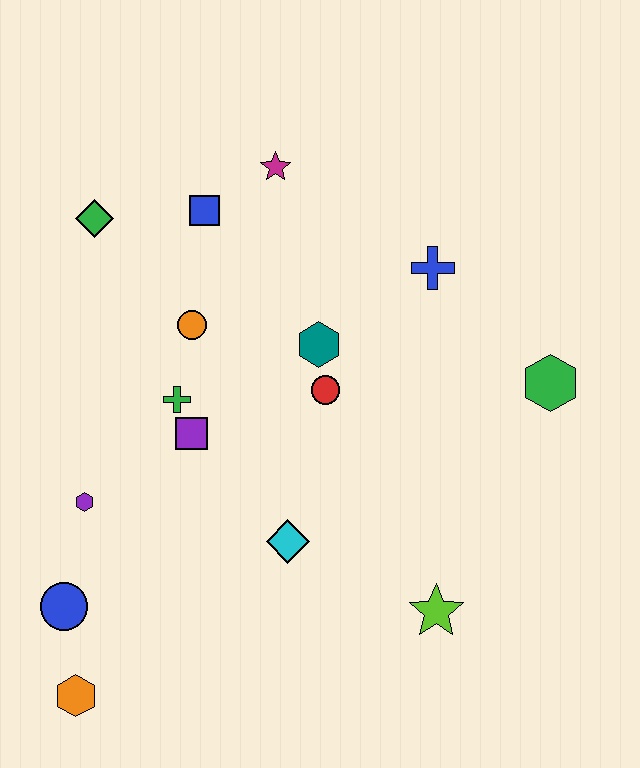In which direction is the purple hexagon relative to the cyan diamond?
The purple hexagon is to the left of the cyan diamond.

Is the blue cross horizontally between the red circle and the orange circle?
No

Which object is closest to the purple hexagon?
The blue circle is closest to the purple hexagon.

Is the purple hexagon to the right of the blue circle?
Yes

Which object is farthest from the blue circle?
The green hexagon is farthest from the blue circle.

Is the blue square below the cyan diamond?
No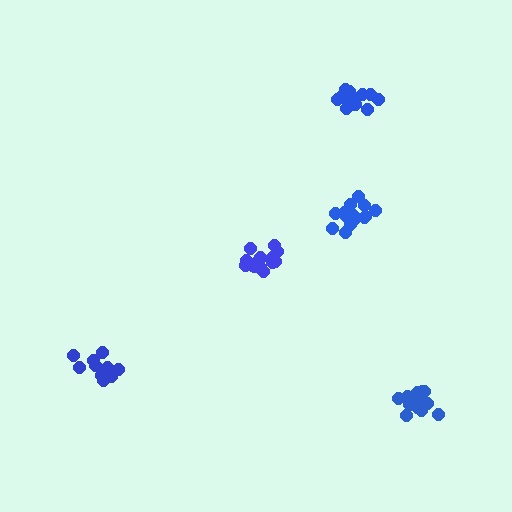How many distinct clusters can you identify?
There are 5 distinct clusters.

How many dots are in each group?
Group 1: 15 dots, Group 2: 14 dots, Group 3: 11 dots, Group 4: 14 dots, Group 5: 16 dots (70 total).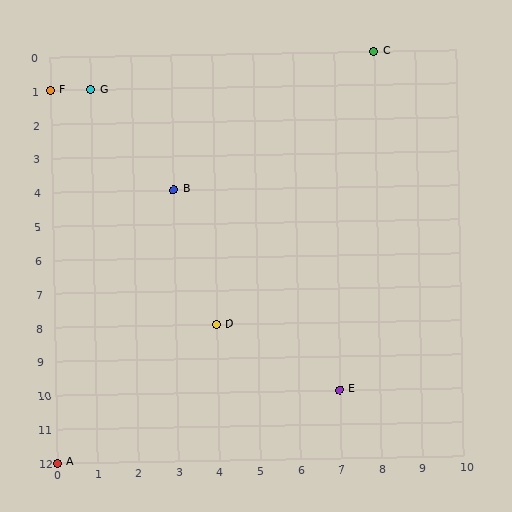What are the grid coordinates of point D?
Point D is at grid coordinates (4, 8).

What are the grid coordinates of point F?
Point F is at grid coordinates (0, 1).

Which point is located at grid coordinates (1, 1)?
Point G is at (1, 1).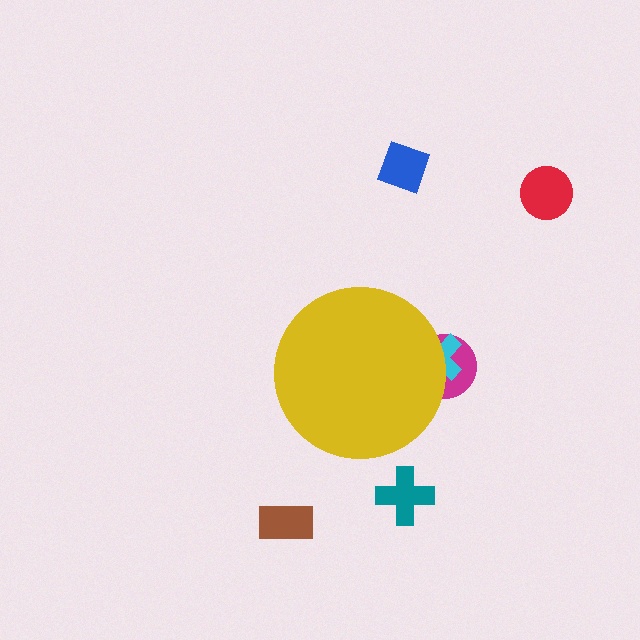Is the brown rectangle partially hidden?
No, the brown rectangle is fully visible.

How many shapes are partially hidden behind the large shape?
2 shapes are partially hidden.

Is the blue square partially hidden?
No, the blue square is fully visible.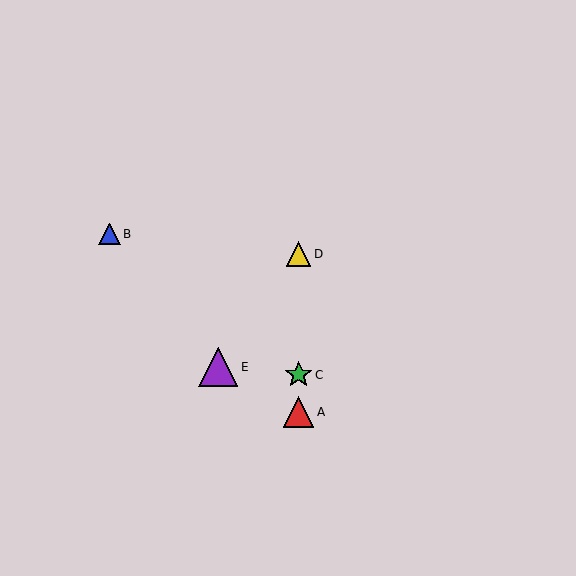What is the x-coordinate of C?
Object C is at x≈299.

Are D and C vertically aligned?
Yes, both are at x≈299.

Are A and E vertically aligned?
No, A is at x≈299 and E is at x≈218.